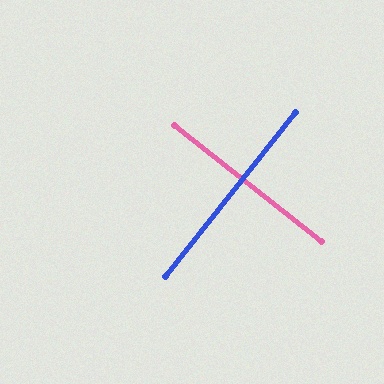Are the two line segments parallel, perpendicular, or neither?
Perpendicular — they meet at approximately 90°.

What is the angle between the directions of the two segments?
Approximately 90 degrees.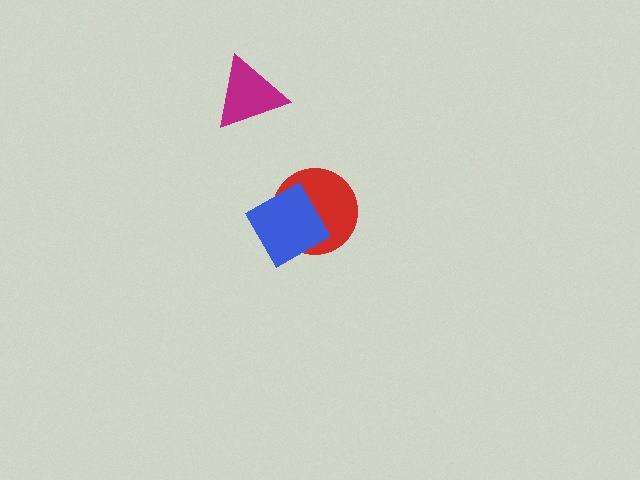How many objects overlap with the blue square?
1 object overlaps with the blue square.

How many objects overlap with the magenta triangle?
0 objects overlap with the magenta triangle.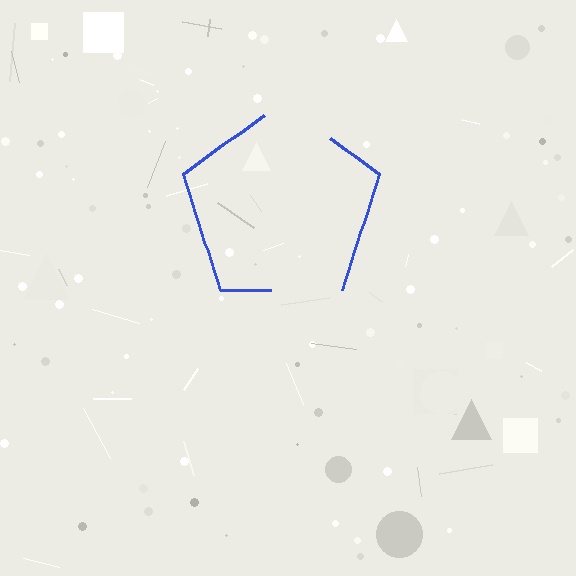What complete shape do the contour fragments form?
The contour fragments form a pentagon.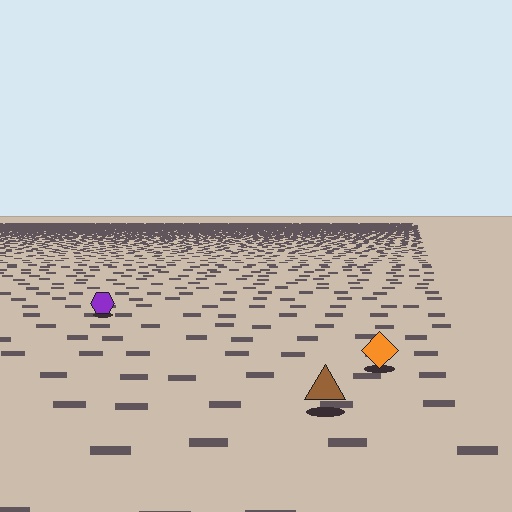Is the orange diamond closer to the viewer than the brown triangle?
No. The brown triangle is closer — you can tell from the texture gradient: the ground texture is coarser near it.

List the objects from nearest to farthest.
From nearest to farthest: the brown triangle, the orange diamond, the purple hexagon.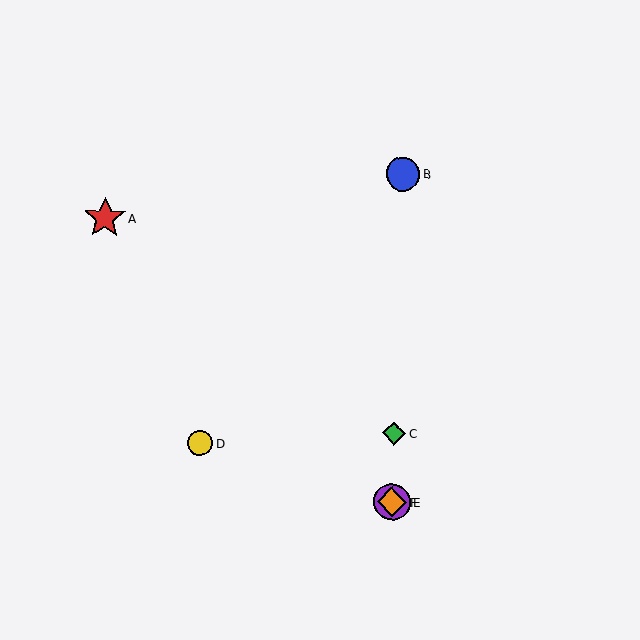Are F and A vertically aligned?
No, F is at x≈392 and A is at x≈105.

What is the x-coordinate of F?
Object F is at x≈392.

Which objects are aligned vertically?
Objects B, C, E, F are aligned vertically.